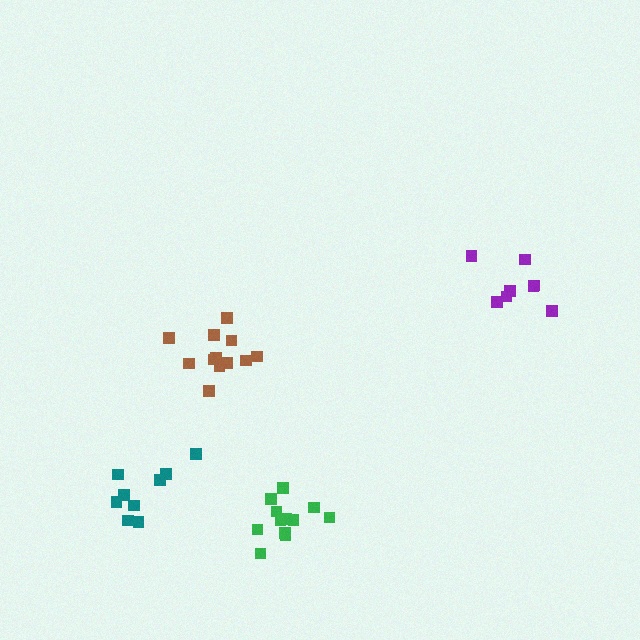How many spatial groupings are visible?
There are 4 spatial groupings.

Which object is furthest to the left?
The teal cluster is leftmost.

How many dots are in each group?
Group 1: 9 dots, Group 2: 12 dots, Group 3: 8 dots, Group 4: 12 dots (41 total).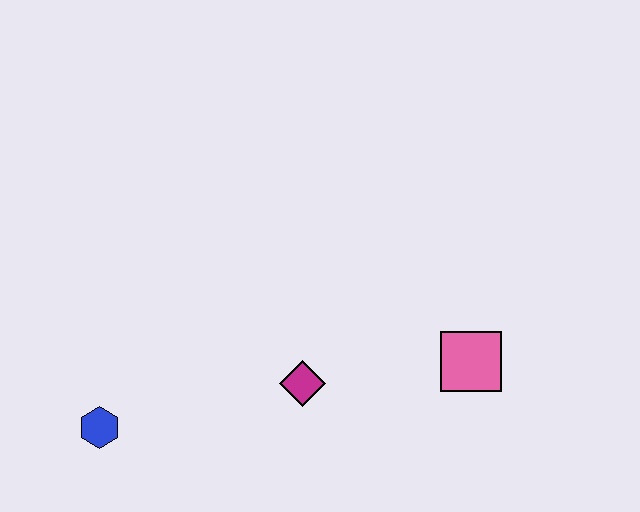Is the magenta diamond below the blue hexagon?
No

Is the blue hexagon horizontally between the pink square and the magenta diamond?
No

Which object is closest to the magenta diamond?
The pink square is closest to the magenta diamond.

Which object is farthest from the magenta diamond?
The blue hexagon is farthest from the magenta diamond.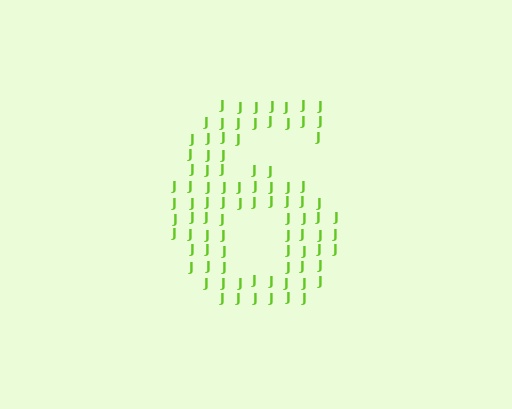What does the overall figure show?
The overall figure shows the digit 6.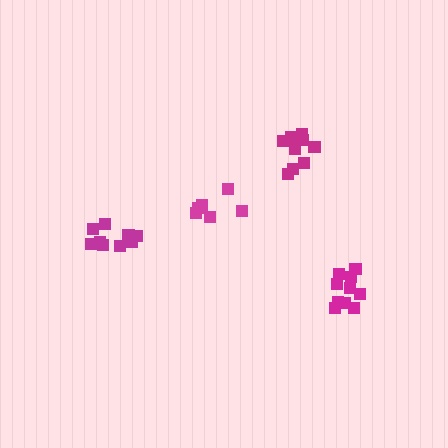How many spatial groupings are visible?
There are 4 spatial groupings.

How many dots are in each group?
Group 1: 9 dots, Group 2: 10 dots, Group 3: 6 dots, Group 4: 10 dots (35 total).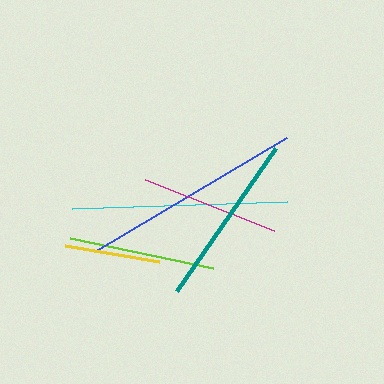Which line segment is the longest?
The blue line is the longest at approximately 223 pixels.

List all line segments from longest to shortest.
From longest to shortest: blue, cyan, teal, lime, magenta, yellow.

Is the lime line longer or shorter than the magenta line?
The lime line is longer than the magenta line.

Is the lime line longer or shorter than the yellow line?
The lime line is longer than the yellow line.